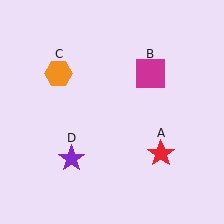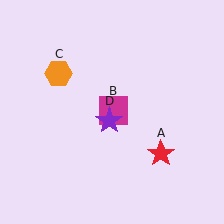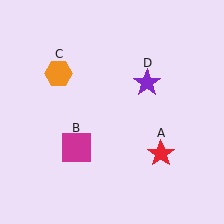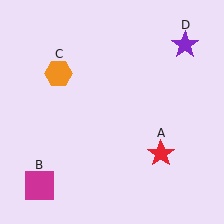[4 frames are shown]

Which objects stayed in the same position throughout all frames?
Red star (object A) and orange hexagon (object C) remained stationary.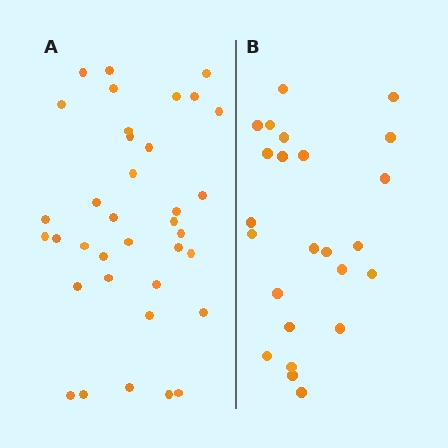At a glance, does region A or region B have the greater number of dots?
Region A (the left region) has more dots.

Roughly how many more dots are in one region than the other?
Region A has roughly 12 or so more dots than region B.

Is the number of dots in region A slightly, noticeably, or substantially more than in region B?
Region A has substantially more. The ratio is roughly 1.5 to 1.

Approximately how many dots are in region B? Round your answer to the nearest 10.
About 20 dots. (The exact count is 24, which rounds to 20.)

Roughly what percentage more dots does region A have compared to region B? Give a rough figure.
About 50% more.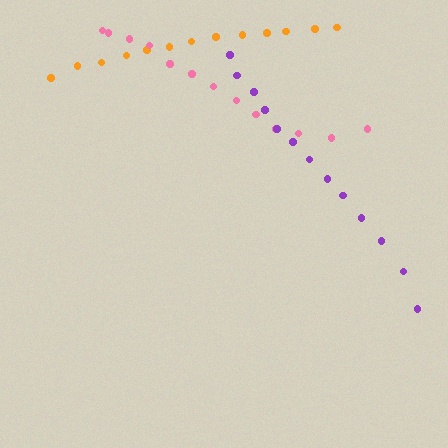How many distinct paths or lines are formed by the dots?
There are 3 distinct paths.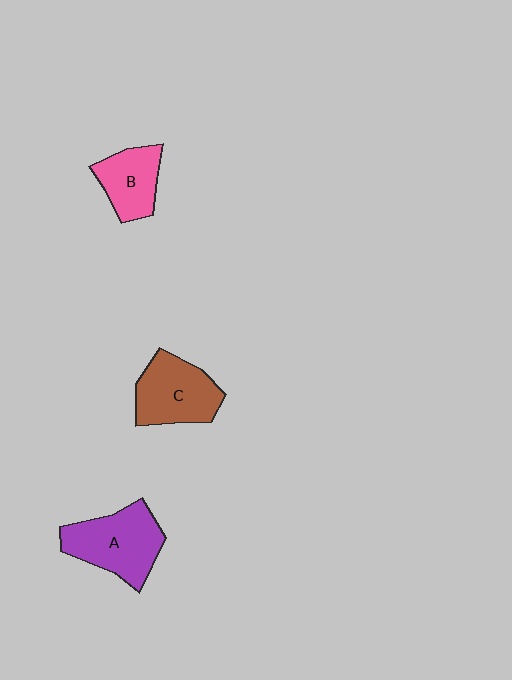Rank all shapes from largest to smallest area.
From largest to smallest: A (purple), C (brown), B (pink).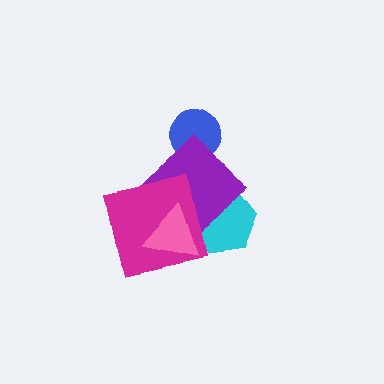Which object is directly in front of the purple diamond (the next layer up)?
The magenta square is directly in front of the purple diamond.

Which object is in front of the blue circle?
The purple diamond is in front of the blue circle.